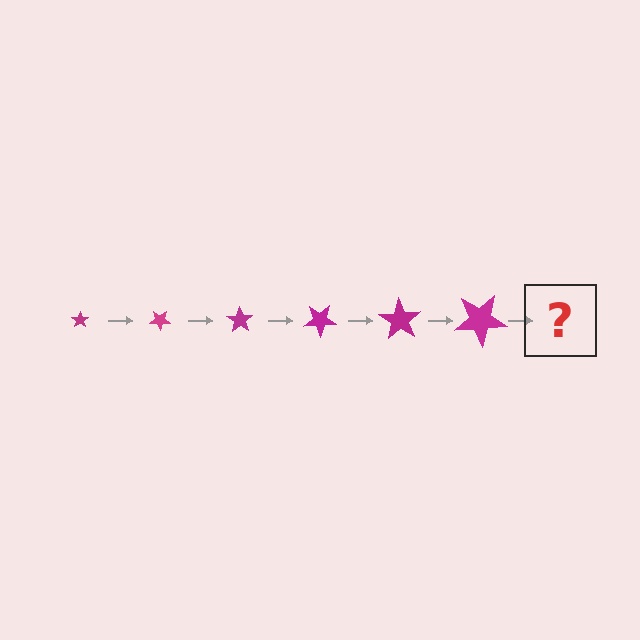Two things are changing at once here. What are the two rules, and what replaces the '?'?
The two rules are that the star grows larger each step and it rotates 35 degrees each step. The '?' should be a star, larger than the previous one and rotated 210 degrees from the start.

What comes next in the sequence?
The next element should be a star, larger than the previous one and rotated 210 degrees from the start.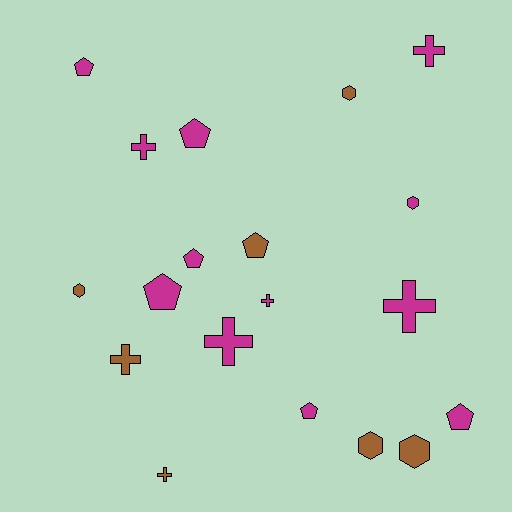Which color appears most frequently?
Magenta, with 12 objects.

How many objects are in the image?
There are 19 objects.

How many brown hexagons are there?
There are 4 brown hexagons.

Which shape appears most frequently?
Cross, with 7 objects.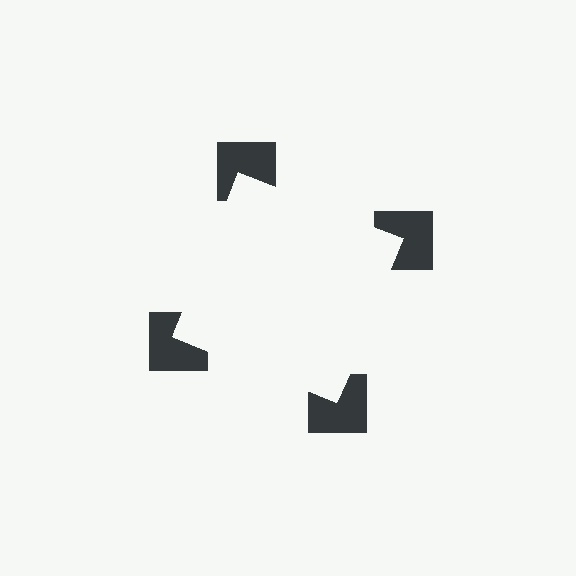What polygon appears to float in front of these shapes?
An illusory square — its edges are inferred from the aligned wedge cuts in the notched squares, not physically drawn.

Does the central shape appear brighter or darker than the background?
It typically appears slightly brighter than the background, even though no actual brightness change is drawn.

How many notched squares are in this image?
There are 4 — one at each vertex of the illusory square.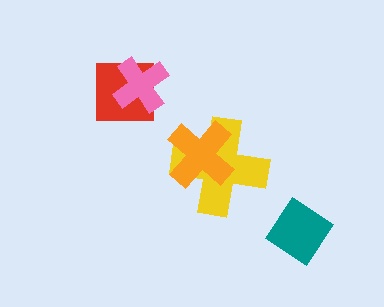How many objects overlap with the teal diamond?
0 objects overlap with the teal diamond.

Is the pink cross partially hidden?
No, no other shape covers it.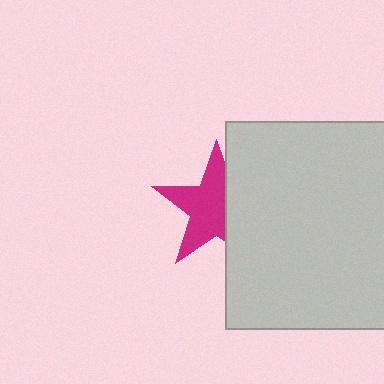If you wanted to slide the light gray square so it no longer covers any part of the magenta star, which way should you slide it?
Slide it right — that is the most direct way to separate the two shapes.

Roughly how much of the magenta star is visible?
About half of it is visible (roughly 64%).